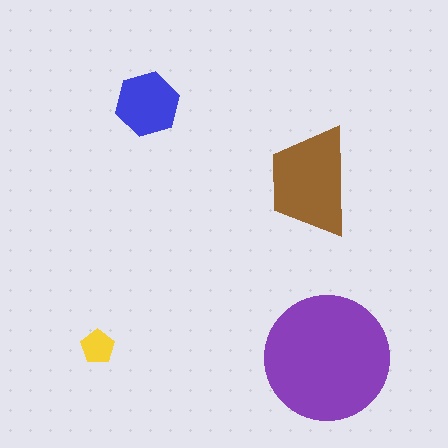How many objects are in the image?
There are 4 objects in the image.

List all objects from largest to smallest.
The purple circle, the brown trapezoid, the blue hexagon, the yellow pentagon.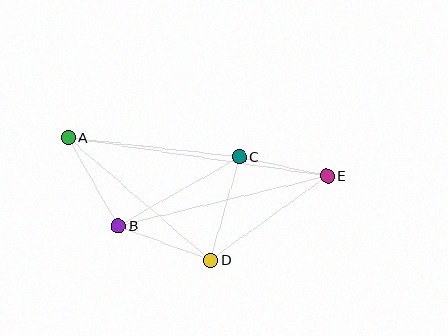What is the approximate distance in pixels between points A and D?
The distance between A and D is approximately 188 pixels.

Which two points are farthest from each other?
Points A and E are farthest from each other.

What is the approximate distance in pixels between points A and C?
The distance between A and C is approximately 173 pixels.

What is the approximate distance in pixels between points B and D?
The distance between B and D is approximately 98 pixels.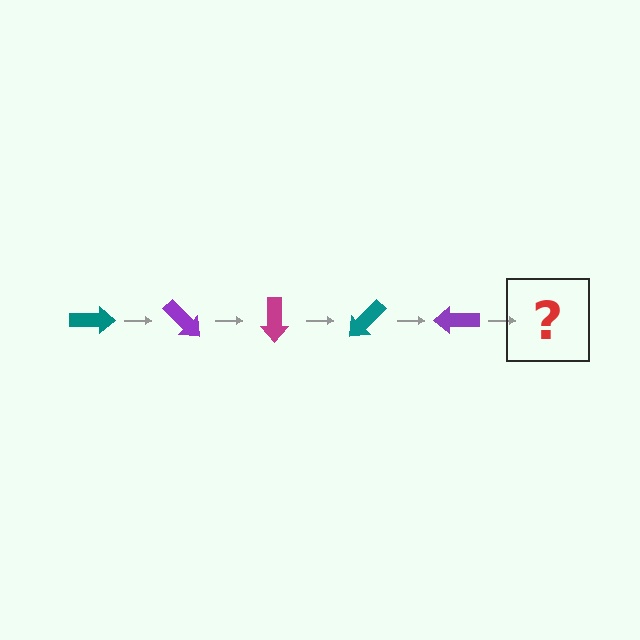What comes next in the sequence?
The next element should be a magenta arrow, rotated 225 degrees from the start.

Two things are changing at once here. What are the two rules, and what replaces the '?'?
The two rules are that it rotates 45 degrees each step and the color cycles through teal, purple, and magenta. The '?' should be a magenta arrow, rotated 225 degrees from the start.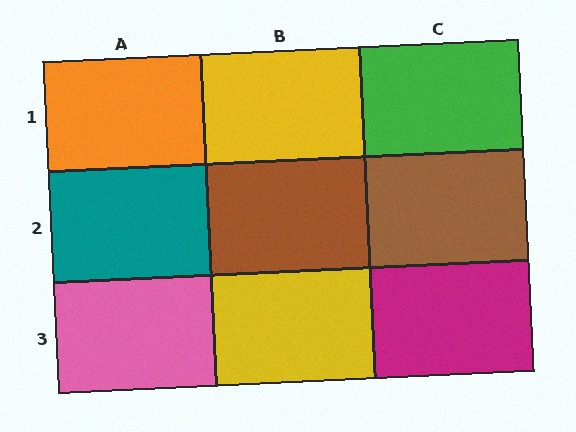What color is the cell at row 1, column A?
Orange.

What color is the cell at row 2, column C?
Brown.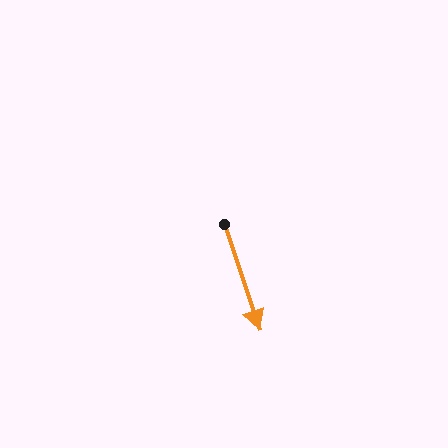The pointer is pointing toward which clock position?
Roughly 5 o'clock.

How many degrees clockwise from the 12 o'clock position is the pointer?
Approximately 161 degrees.